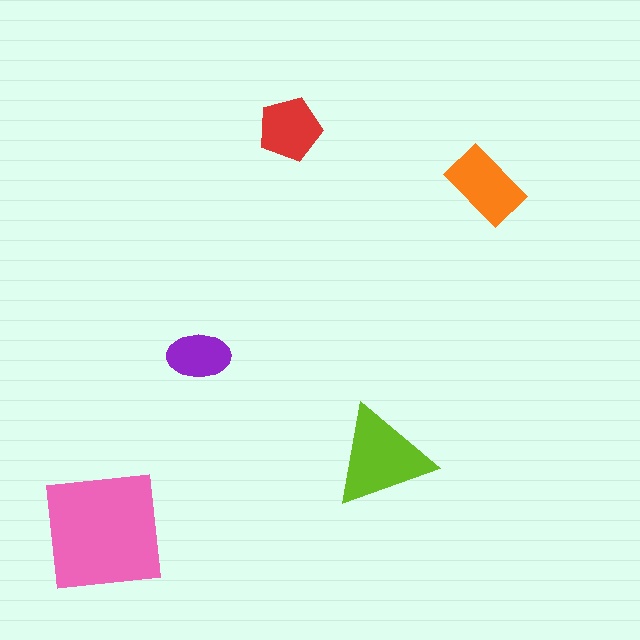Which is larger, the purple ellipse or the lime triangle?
The lime triangle.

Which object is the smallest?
The purple ellipse.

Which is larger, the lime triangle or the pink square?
The pink square.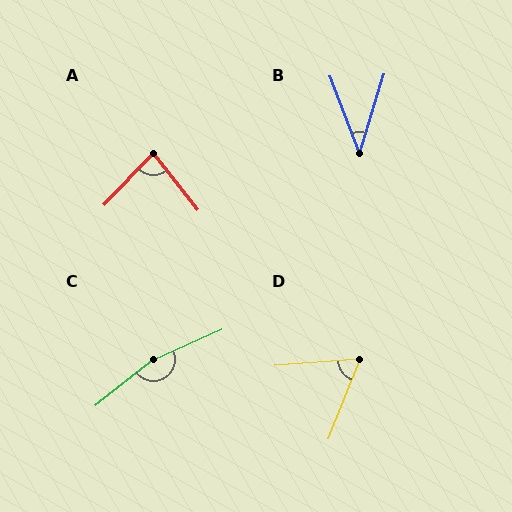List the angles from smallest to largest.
B (38°), D (64°), A (82°), C (165°).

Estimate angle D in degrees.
Approximately 64 degrees.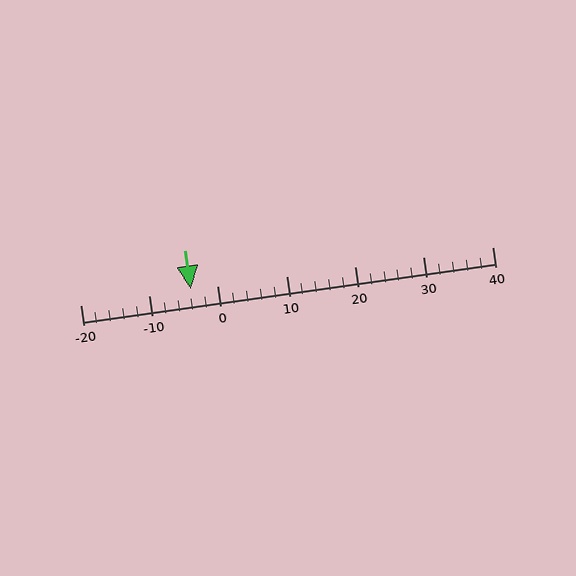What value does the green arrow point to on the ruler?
The green arrow points to approximately -4.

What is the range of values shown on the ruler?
The ruler shows values from -20 to 40.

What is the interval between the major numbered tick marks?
The major tick marks are spaced 10 units apart.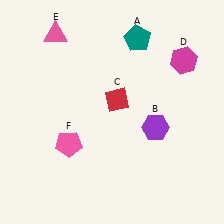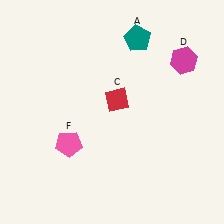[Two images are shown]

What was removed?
The pink triangle (E), the purple hexagon (B) were removed in Image 2.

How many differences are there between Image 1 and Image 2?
There are 2 differences between the two images.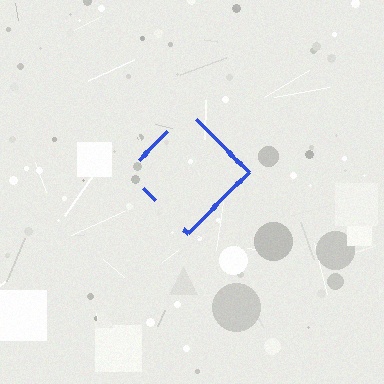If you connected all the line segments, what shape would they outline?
They would outline a diamond.